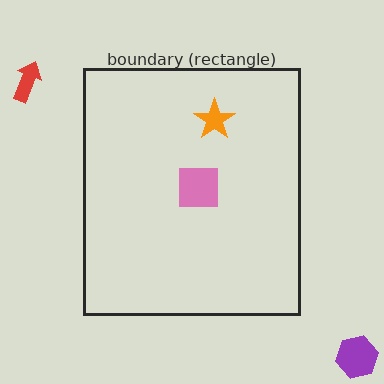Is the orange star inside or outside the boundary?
Inside.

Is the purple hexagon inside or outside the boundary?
Outside.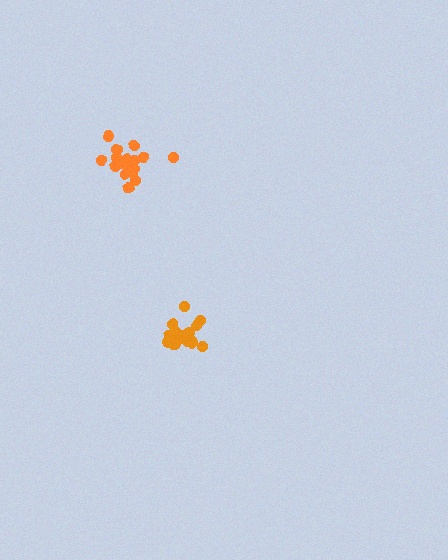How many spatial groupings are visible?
There are 2 spatial groupings.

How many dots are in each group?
Group 1: 17 dots, Group 2: 17 dots (34 total).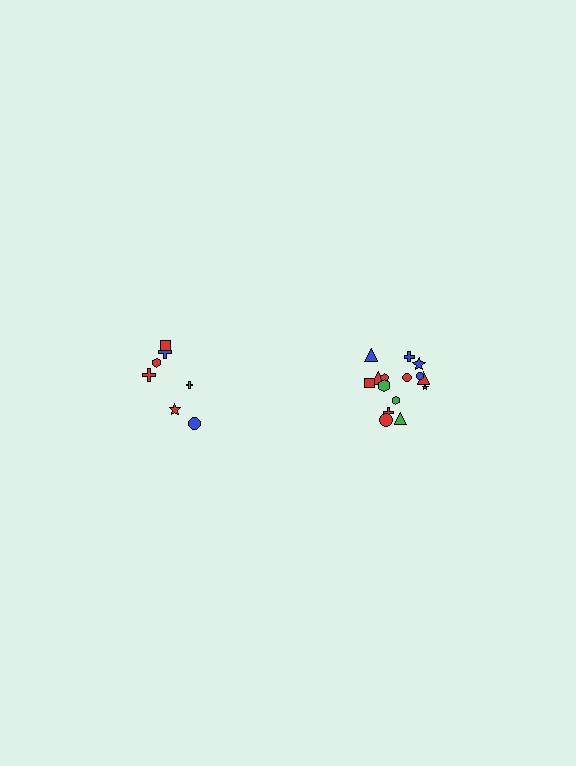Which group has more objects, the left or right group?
The right group.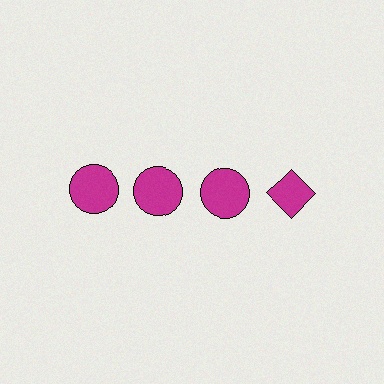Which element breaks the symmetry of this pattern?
The magenta diamond in the top row, second from right column breaks the symmetry. All other shapes are magenta circles.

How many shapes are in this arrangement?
There are 4 shapes arranged in a grid pattern.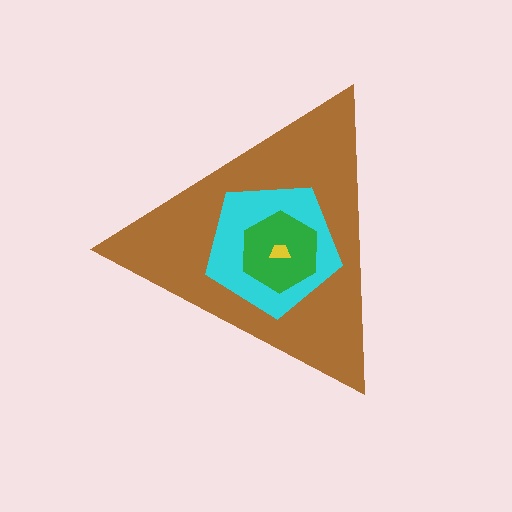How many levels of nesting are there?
4.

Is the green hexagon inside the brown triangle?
Yes.